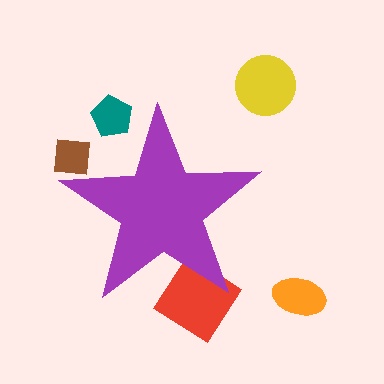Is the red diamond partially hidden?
Yes, the red diamond is partially hidden behind the purple star.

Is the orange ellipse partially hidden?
No, the orange ellipse is fully visible.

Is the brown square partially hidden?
Yes, the brown square is partially hidden behind the purple star.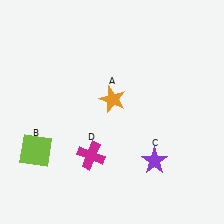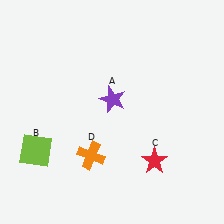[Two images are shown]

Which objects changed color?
A changed from orange to purple. C changed from purple to red. D changed from magenta to orange.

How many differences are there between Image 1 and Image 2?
There are 3 differences between the two images.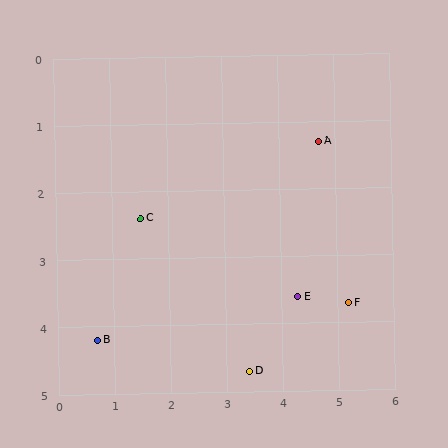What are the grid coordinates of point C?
Point C is at approximately (1.5, 2.4).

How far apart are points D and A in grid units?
Points D and A are about 3.6 grid units apart.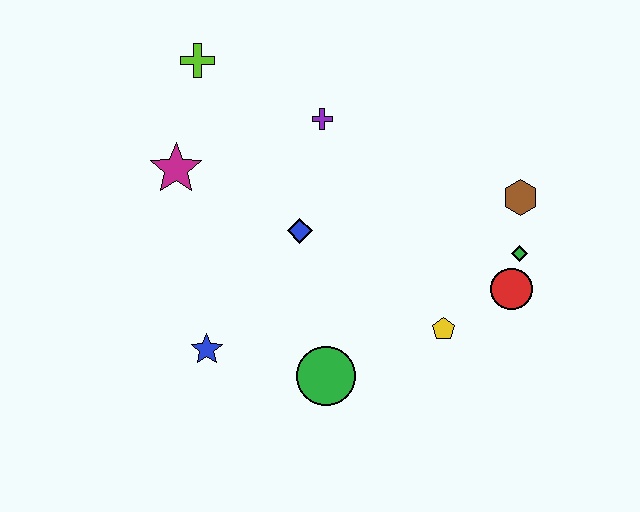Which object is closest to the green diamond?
The red circle is closest to the green diamond.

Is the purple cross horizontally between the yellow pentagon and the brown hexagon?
No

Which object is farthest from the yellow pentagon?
The lime cross is farthest from the yellow pentagon.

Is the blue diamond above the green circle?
Yes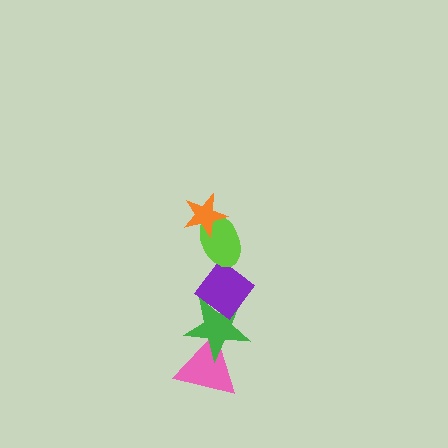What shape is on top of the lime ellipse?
The orange star is on top of the lime ellipse.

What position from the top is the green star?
The green star is 4th from the top.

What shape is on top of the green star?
The purple diamond is on top of the green star.